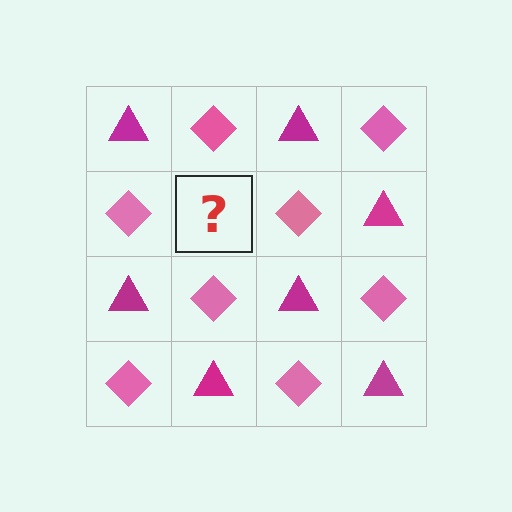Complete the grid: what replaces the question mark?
The question mark should be replaced with a magenta triangle.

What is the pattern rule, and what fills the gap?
The rule is that it alternates magenta triangle and pink diamond in a checkerboard pattern. The gap should be filled with a magenta triangle.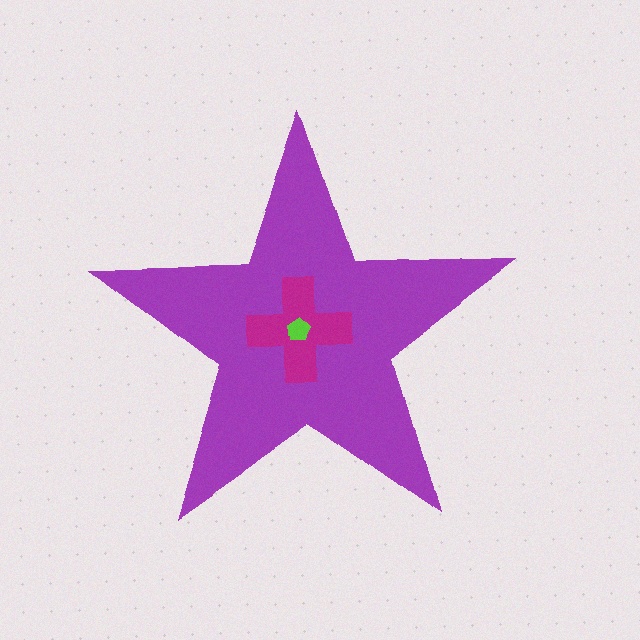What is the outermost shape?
The purple star.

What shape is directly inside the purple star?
The magenta cross.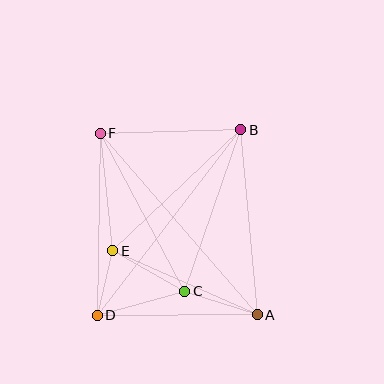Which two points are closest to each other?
Points D and E are closest to each other.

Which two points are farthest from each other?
Points A and F are farthest from each other.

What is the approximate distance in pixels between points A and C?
The distance between A and C is approximately 76 pixels.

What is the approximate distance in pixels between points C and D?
The distance between C and D is approximately 91 pixels.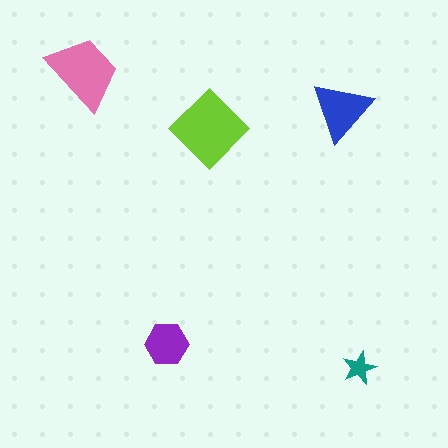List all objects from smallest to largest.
The teal star, the purple hexagon, the blue triangle, the pink trapezoid, the lime diamond.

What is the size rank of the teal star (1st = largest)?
5th.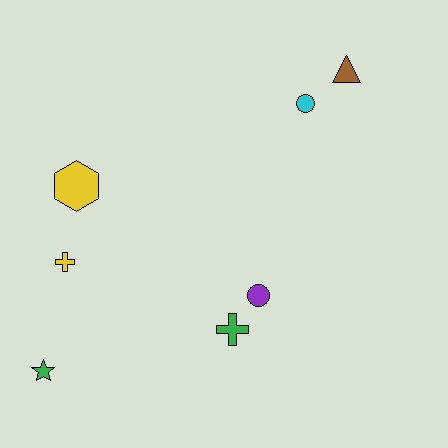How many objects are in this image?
There are 7 objects.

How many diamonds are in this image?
There are no diamonds.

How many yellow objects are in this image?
There are 2 yellow objects.